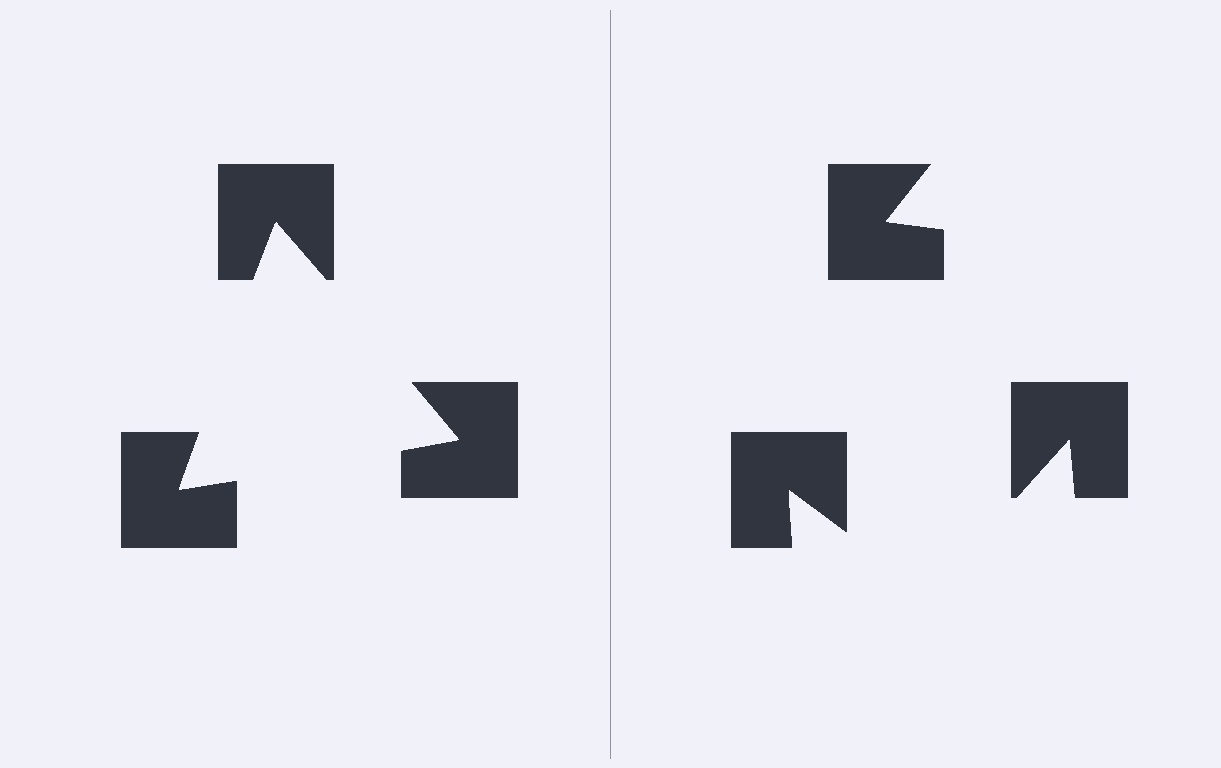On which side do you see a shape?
An illusory triangle appears on the left side. On the right side the wedge cuts are rotated, so no coherent shape forms.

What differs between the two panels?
The notched squares are positioned identically on both sides; only the wedge orientations differ. On the left they align to a triangle; on the right they are misaligned.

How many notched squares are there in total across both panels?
6 — 3 on each side.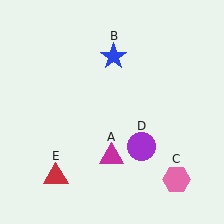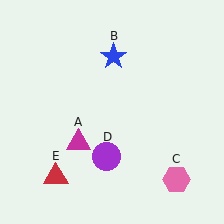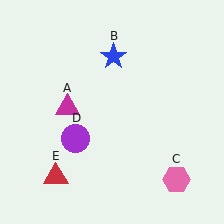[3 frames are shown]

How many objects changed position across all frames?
2 objects changed position: magenta triangle (object A), purple circle (object D).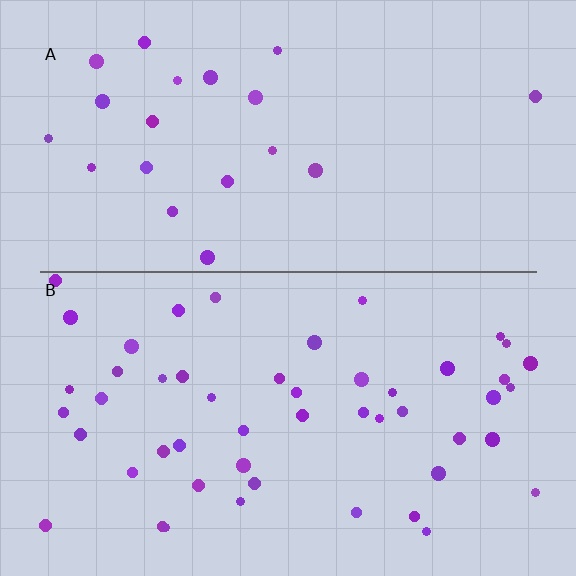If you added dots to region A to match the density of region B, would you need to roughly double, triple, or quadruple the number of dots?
Approximately double.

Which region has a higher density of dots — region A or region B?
B (the bottom).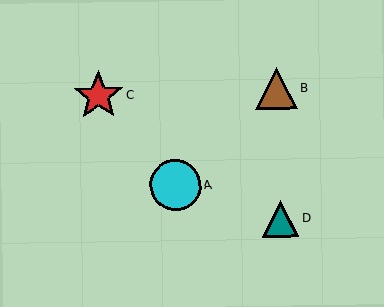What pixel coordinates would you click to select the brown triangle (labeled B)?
Click at (276, 88) to select the brown triangle B.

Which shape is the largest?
The cyan circle (labeled A) is the largest.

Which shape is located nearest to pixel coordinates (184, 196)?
The cyan circle (labeled A) at (175, 186) is nearest to that location.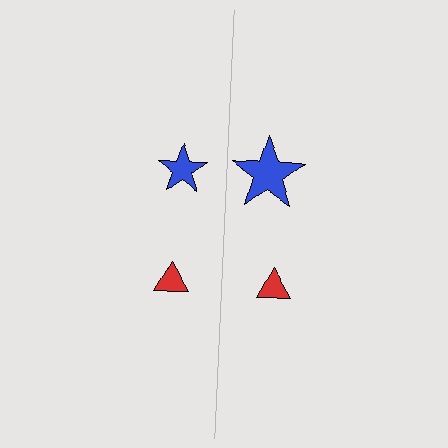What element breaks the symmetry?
The blue star on the right side has a different size than its mirror counterpart.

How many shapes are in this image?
There are 4 shapes in this image.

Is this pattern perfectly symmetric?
No, the pattern is not perfectly symmetric. The blue star on the right side has a different size than its mirror counterpart.